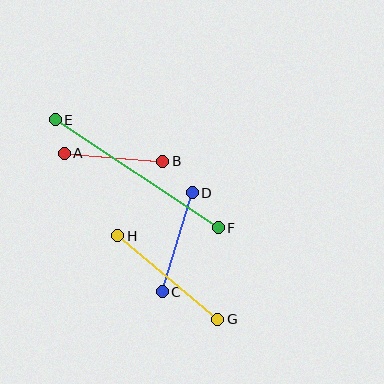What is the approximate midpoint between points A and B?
The midpoint is at approximately (113, 157) pixels.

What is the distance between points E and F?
The distance is approximately 195 pixels.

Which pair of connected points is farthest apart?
Points E and F are farthest apart.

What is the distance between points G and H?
The distance is approximately 130 pixels.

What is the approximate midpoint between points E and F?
The midpoint is at approximately (137, 174) pixels.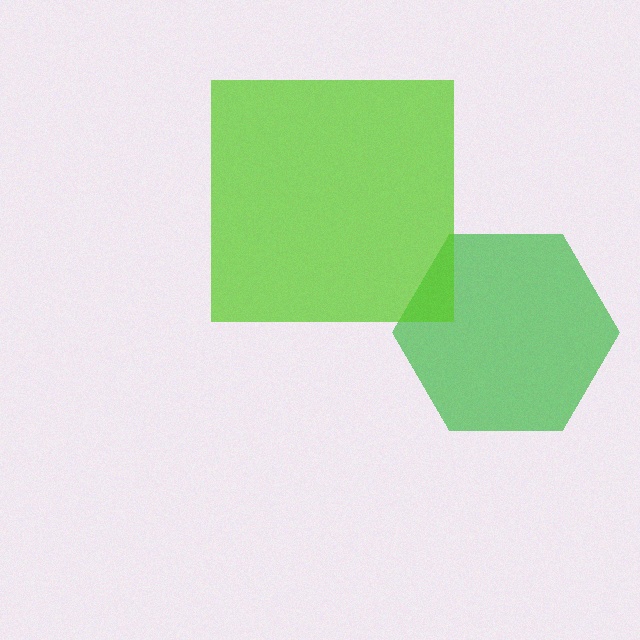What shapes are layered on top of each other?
The layered shapes are: a green hexagon, a lime square.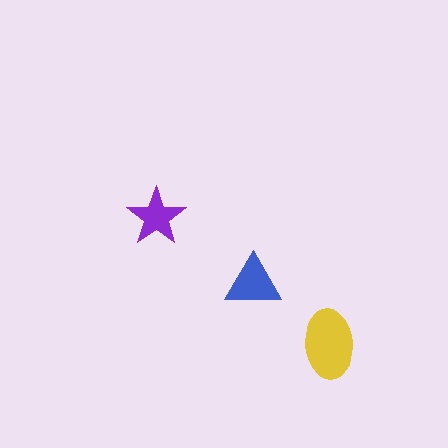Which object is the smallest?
The purple star.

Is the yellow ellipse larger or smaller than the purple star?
Larger.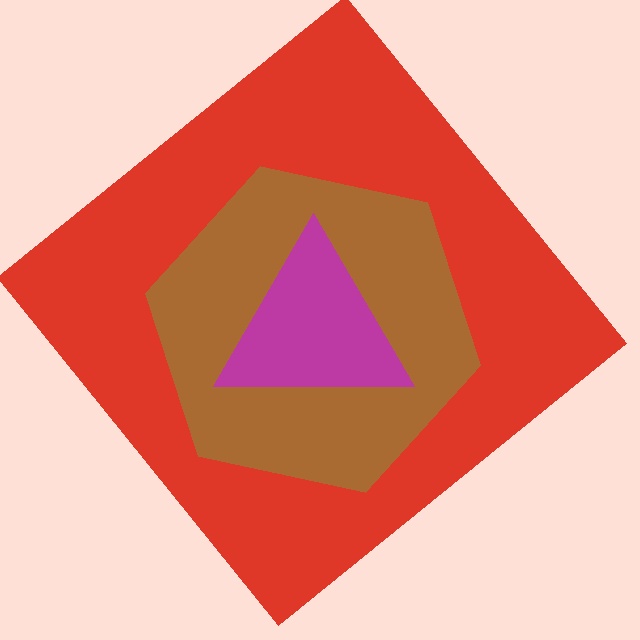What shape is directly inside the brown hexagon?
The magenta triangle.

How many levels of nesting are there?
3.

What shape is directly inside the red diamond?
The brown hexagon.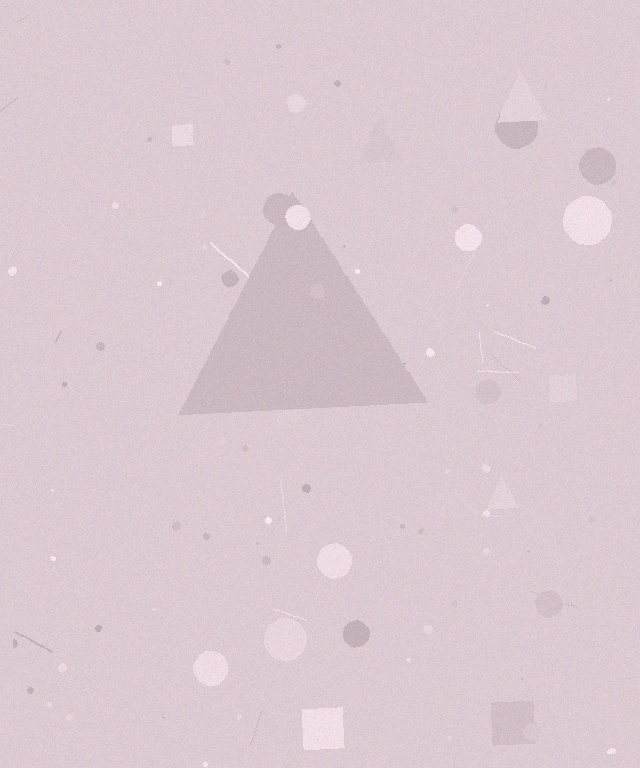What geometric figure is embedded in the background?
A triangle is embedded in the background.